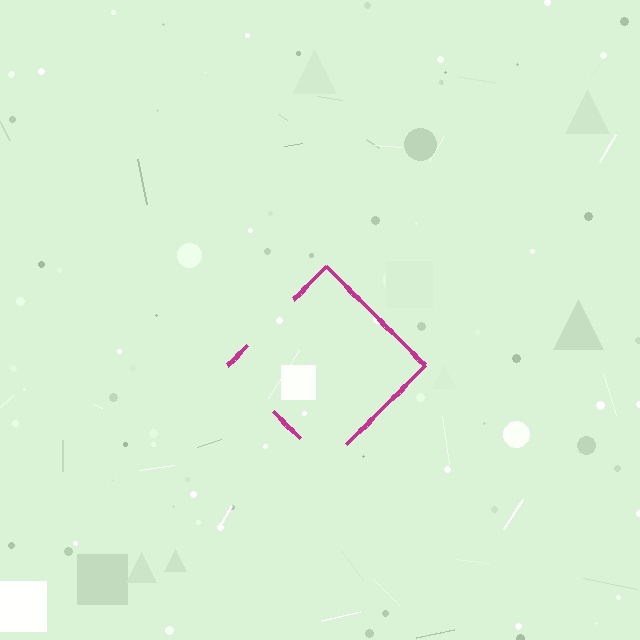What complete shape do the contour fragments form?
The contour fragments form a diamond.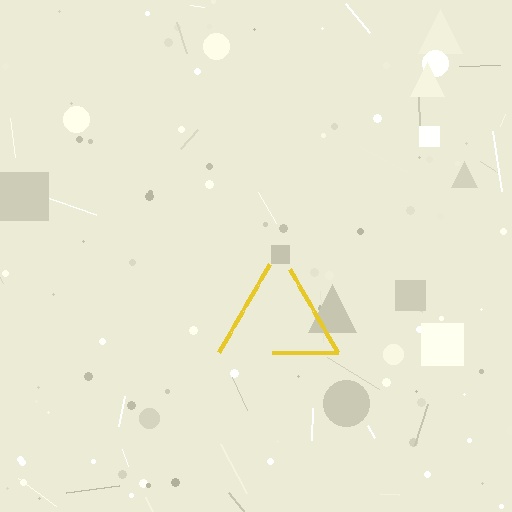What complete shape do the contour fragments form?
The contour fragments form a triangle.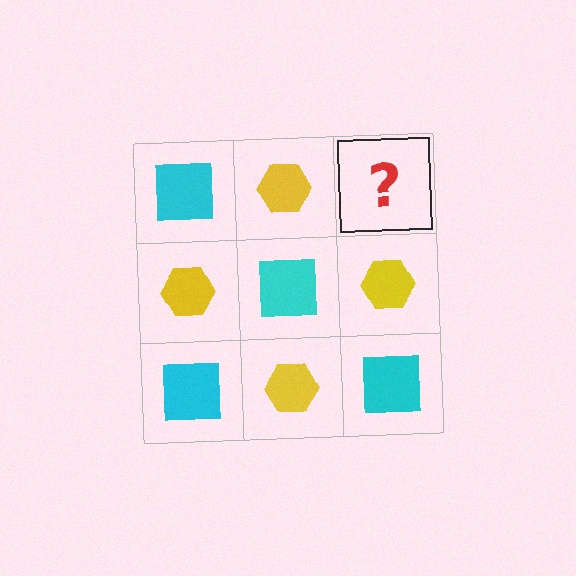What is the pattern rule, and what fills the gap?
The rule is that it alternates cyan square and yellow hexagon in a checkerboard pattern. The gap should be filled with a cyan square.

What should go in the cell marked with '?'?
The missing cell should contain a cyan square.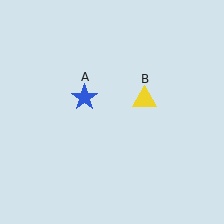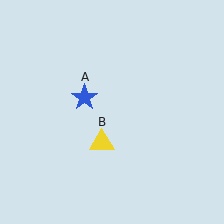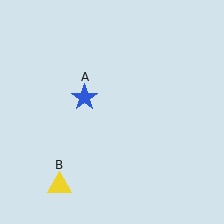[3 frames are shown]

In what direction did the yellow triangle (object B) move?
The yellow triangle (object B) moved down and to the left.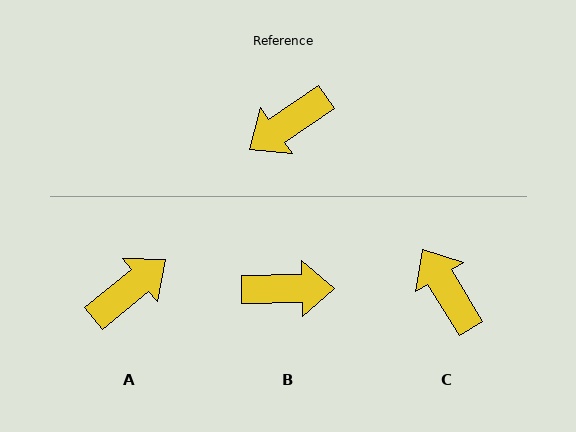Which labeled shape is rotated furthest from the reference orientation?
A, about 175 degrees away.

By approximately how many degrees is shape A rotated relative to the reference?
Approximately 175 degrees clockwise.